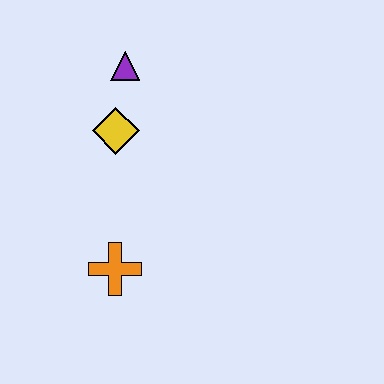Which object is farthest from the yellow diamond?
The orange cross is farthest from the yellow diamond.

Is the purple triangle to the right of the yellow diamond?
Yes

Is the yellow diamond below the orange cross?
No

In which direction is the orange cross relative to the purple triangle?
The orange cross is below the purple triangle.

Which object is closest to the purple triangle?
The yellow diamond is closest to the purple triangle.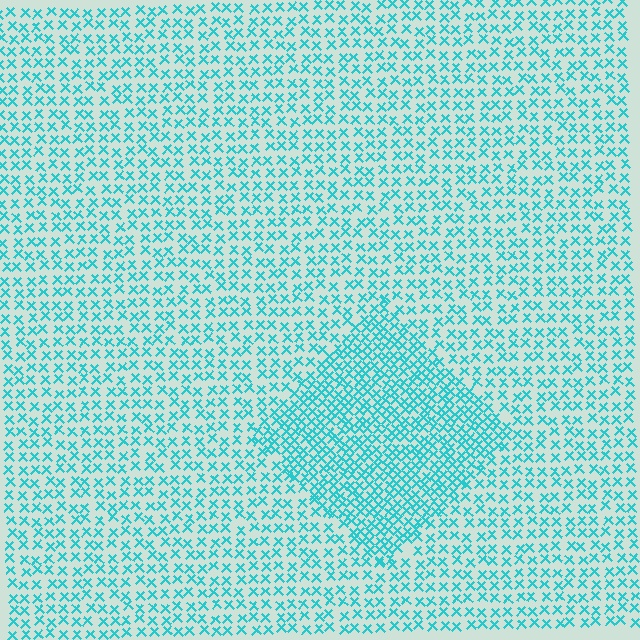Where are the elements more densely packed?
The elements are more densely packed inside the diamond boundary.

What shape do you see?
I see a diamond.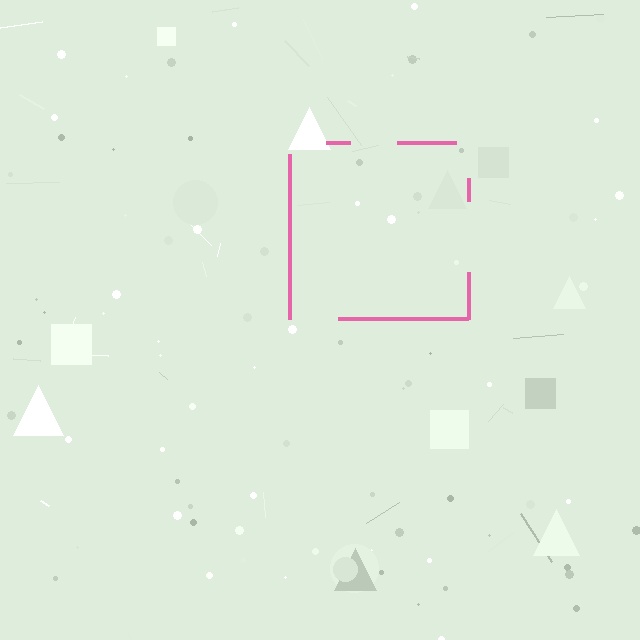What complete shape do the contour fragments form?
The contour fragments form a square.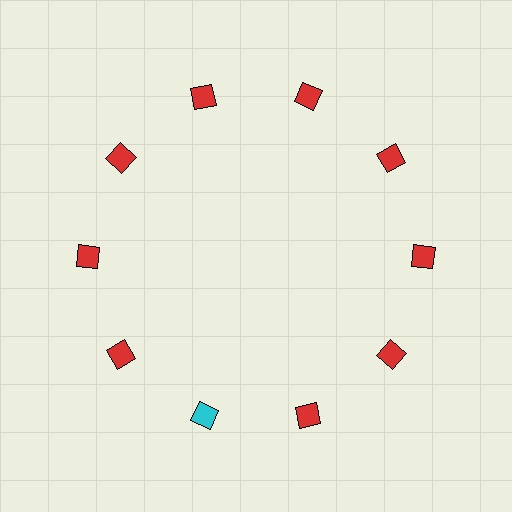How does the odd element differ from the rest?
It has a different color: cyan instead of red.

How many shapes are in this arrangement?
There are 10 shapes arranged in a ring pattern.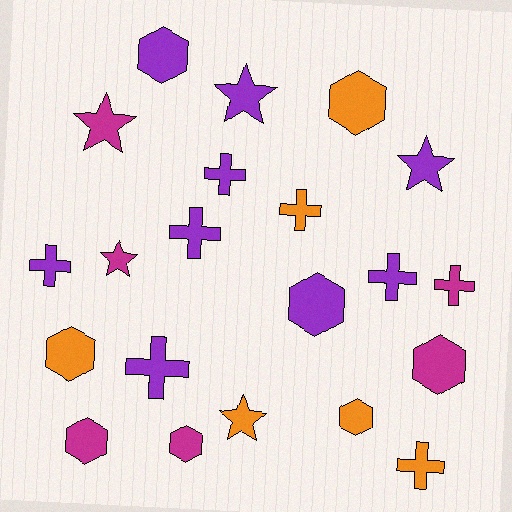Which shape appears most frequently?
Hexagon, with 8 objects.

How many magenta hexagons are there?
There are 3 magenta hexagons.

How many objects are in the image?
There are 21 objects.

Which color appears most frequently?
Purple, with 9 objects.